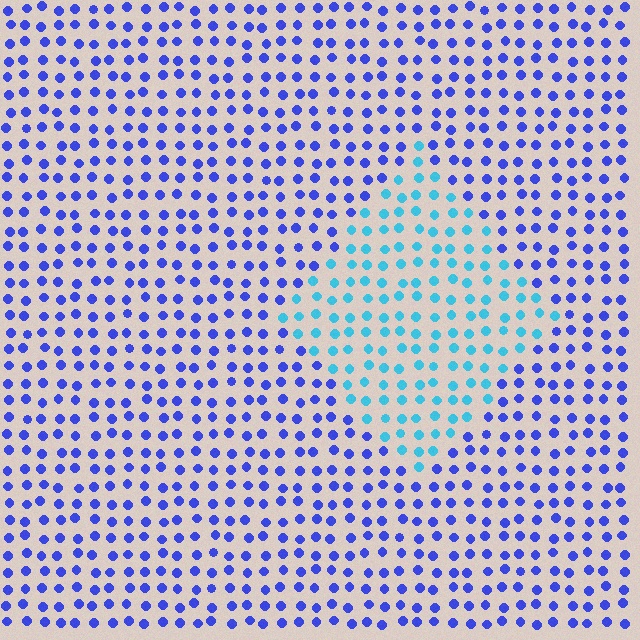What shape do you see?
I see a diamond.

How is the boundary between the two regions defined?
The boundary is defined purely by a slight shift in hue (about 45 degrees). Spacing, size, and orientation are identical on both sides.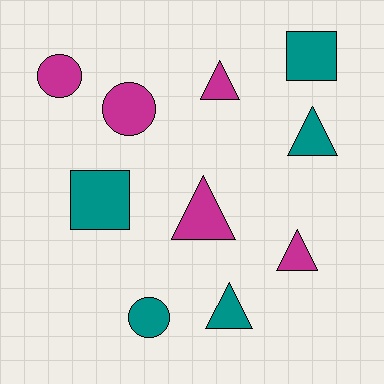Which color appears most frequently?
Magenta, with 5 objects.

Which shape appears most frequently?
Triangle, with 5 objects.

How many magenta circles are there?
There are 2 magenta circles.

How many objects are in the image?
There are 10 objects.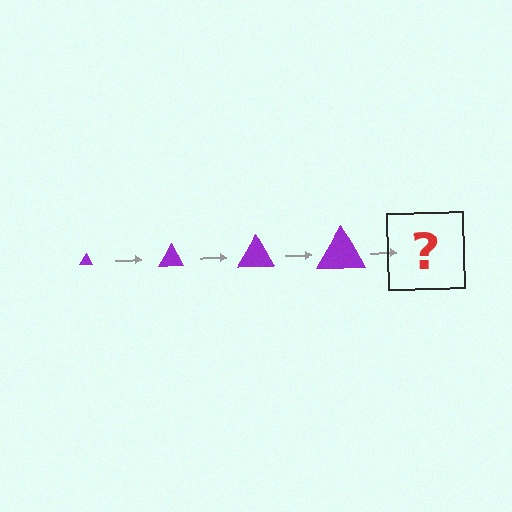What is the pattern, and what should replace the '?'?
The pattern is that the triangle gets progressively larger each step. The '?' should be a purple triangle, larger than the previous one.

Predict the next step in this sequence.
The next step is a purple triangle, larger than the previous one.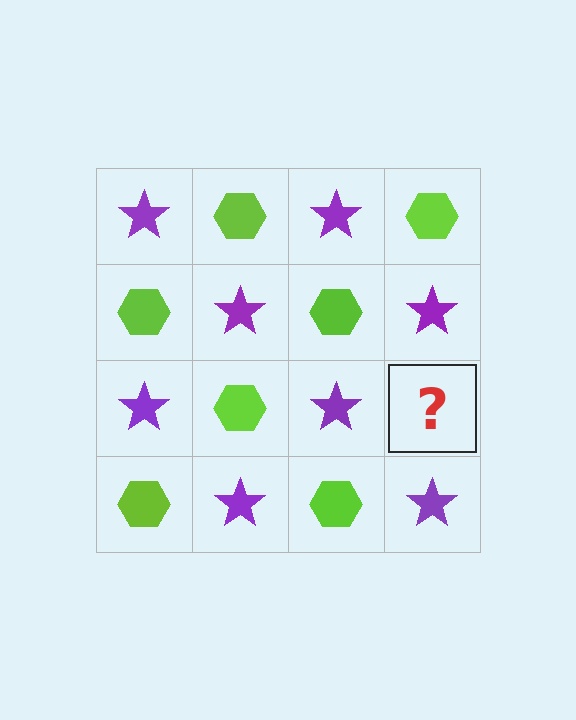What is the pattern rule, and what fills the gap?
The rule is that it alternates purple star and lime hexagon in a checkerboard pattern. The gap should be filled with a lime hexagon.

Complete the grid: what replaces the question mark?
The question mark should be replaced with a lime hexagon.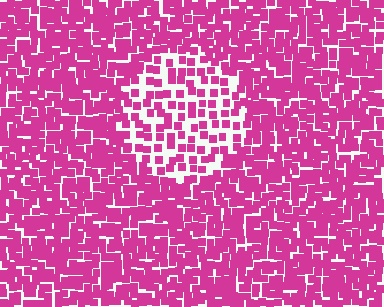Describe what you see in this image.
The image contains small magenta elements arranged at two different densities. A circle-shaped region is visible where the elements are less densely packed than the surrounding area.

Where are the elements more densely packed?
The elements are more densely packed outside the circle boundary.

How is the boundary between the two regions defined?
The boundary is defined by a change in element density (approximately 2.0x ratio). All elements are the same color, size, and shape.